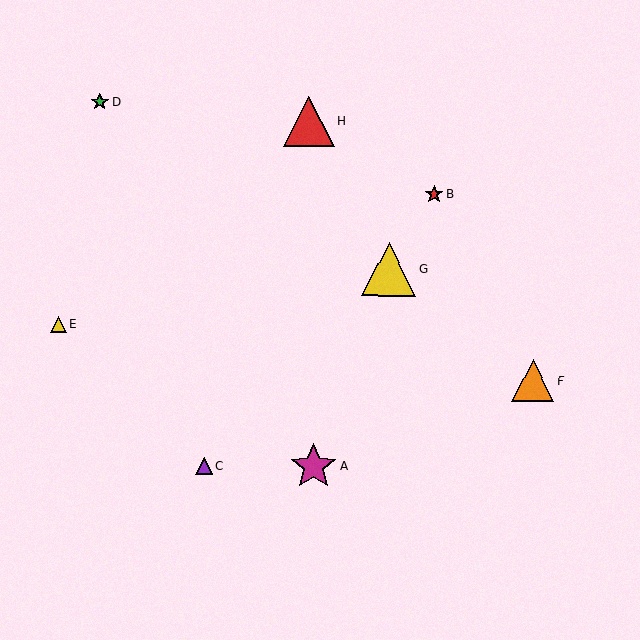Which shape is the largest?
The yellow triangle (labeled G) is the largest.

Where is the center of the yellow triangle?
The center of the yellow triangle is at (389, 269).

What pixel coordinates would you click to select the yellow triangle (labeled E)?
Click at (58, 324) to select the yellow triangle E.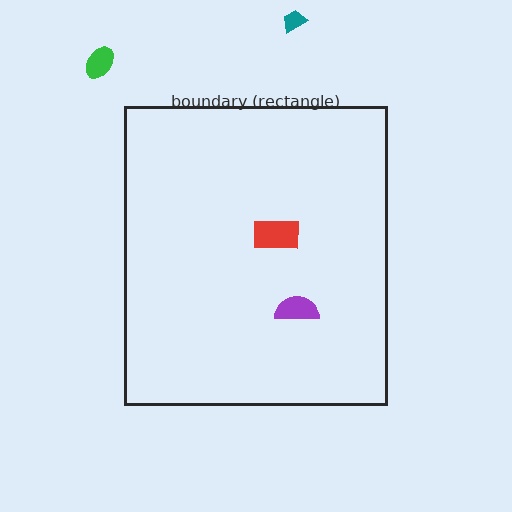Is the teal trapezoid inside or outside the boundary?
Outside.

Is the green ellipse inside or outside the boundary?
Outside.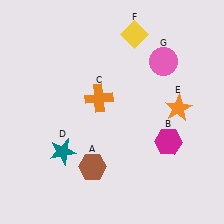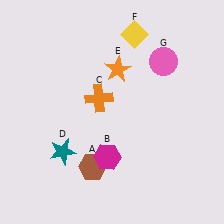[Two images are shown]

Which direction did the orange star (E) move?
The orange star (E) moved left.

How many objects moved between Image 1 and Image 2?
2 objects moved between the two images.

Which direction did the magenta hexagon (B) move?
The magenta hexagon (B) moved left.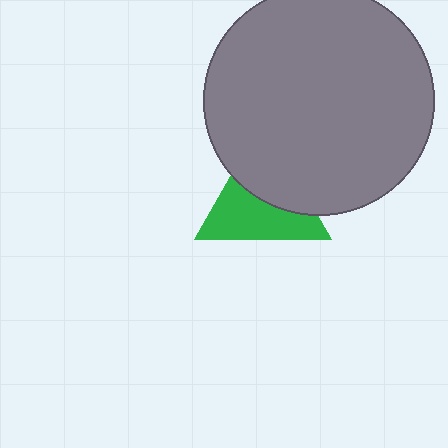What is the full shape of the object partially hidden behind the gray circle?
The partially hidden object is a green triangle.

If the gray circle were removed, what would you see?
You would see the complete green triangle.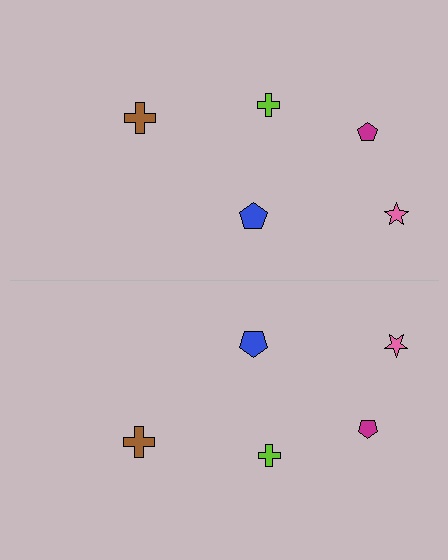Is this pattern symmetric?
Yes, this pattern has bilateral (reflection) symmetry.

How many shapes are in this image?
There are 10 shapes in this image.